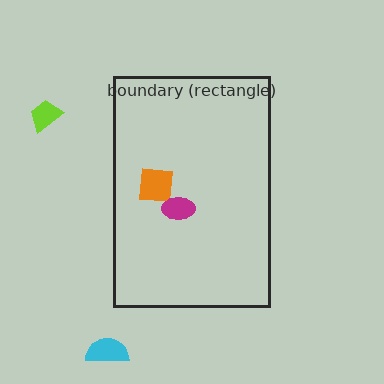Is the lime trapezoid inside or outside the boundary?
Outside.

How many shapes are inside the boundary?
2 inside, 2 outside.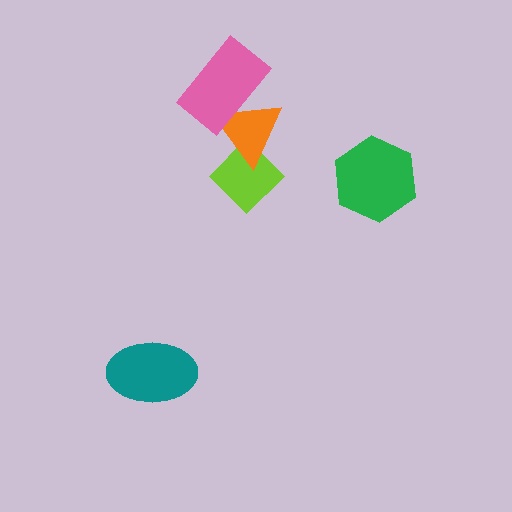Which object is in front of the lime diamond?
The orange triangle is in front of the lime diamond.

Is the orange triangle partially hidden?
Yes, it is partially covered by another shape.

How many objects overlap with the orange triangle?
2 objects overlap with the orange triangle.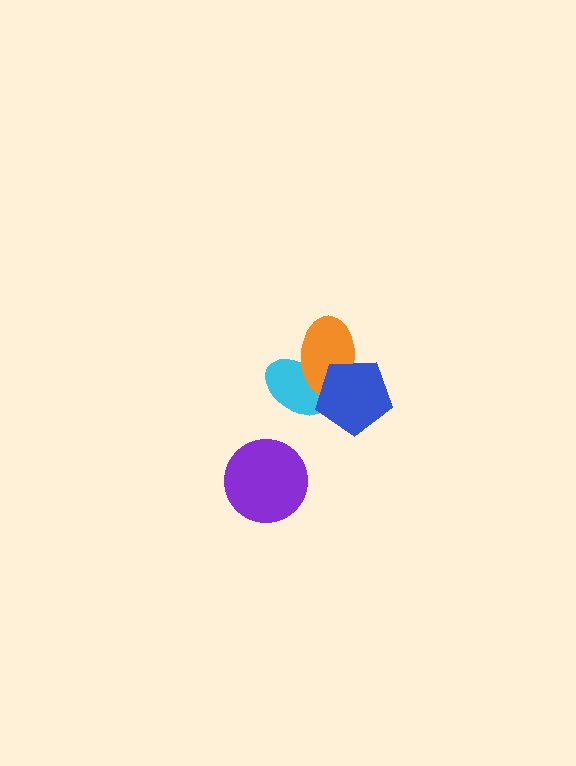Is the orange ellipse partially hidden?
Yes, it is partially covered by another shape.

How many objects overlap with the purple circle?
0 objects overlap with the purple circle.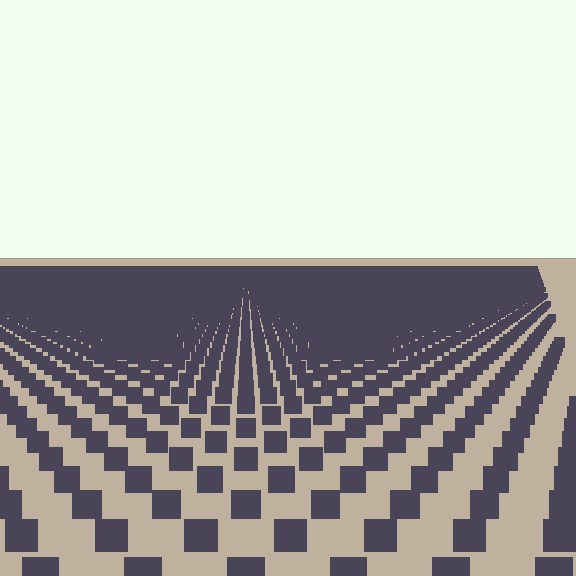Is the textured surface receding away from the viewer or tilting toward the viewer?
The surface is receding away from the viewer. Texture elements get smaller and denser toward the top.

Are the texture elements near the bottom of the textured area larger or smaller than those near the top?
Larger. Near the bottom, elements are closer to the viewer and appear at a bigger on-screen size.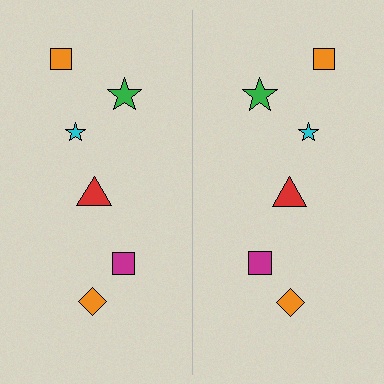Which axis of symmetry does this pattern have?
The pattern has a vertical axis of symmetry running through the center of the image.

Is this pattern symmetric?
Yes, this pattern has bilateral (reflection) symmetry.